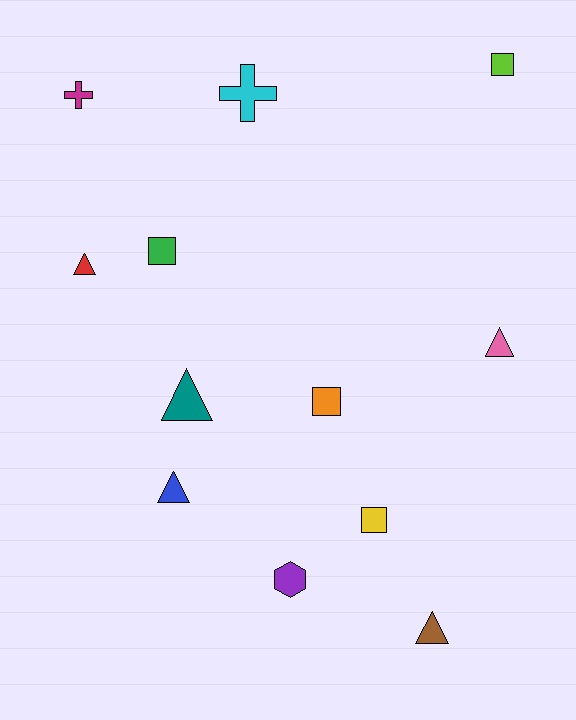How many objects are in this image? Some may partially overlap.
There are 12 objects.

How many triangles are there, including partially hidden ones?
There are 5 triangles.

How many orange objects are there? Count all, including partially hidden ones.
There is 1 orange object.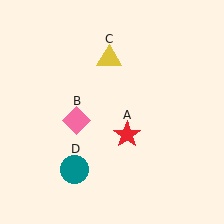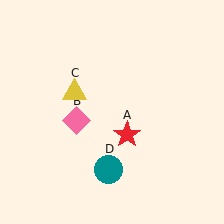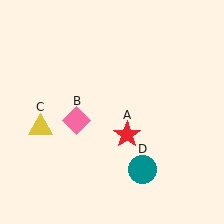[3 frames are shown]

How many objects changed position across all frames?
2 objects changed position: yellow triangle (object C), teal circle (object D).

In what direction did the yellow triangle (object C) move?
The yellow triangle (object C) moved down and to the left.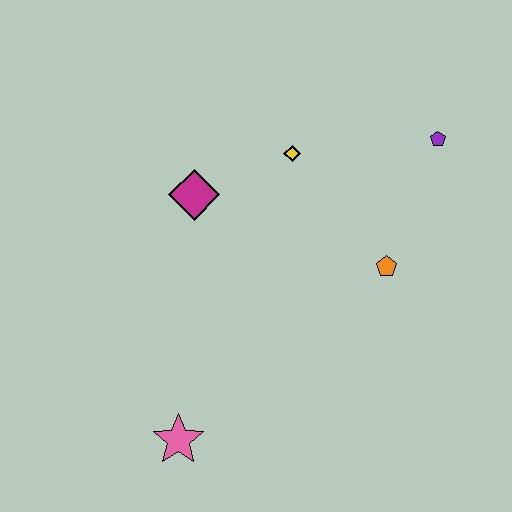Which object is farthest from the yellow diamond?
The pink star is farthest from the yellow diamond.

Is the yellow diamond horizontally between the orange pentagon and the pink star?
Yes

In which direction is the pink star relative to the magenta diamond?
The pink star is below the magenta diamond.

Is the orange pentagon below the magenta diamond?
Yes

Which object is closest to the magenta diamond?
The yellow diamond is closest to the magenta diamond.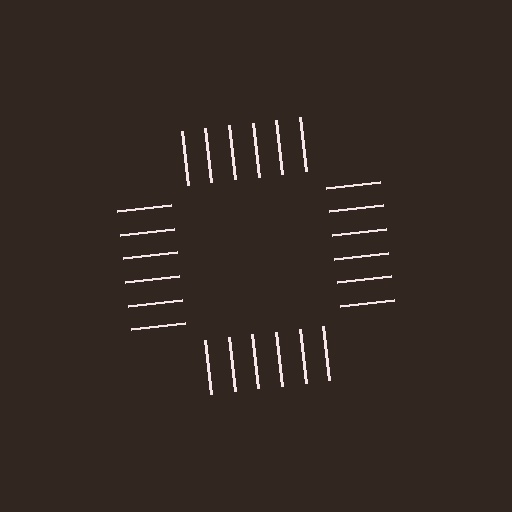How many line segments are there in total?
24 — 6 along each of the 4 edges.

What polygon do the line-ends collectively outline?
An illusory square — the line segments terminate on its edges but no continuous stroke is drawn.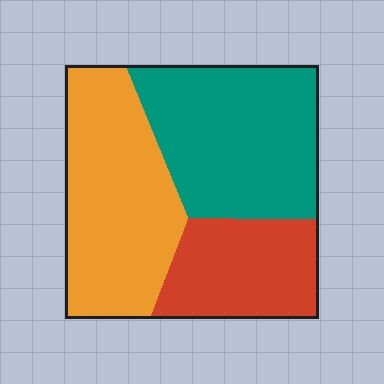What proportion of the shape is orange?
Orange takes up about three eighths (3/8) of the shape.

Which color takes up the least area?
Red, at roughly 25%.